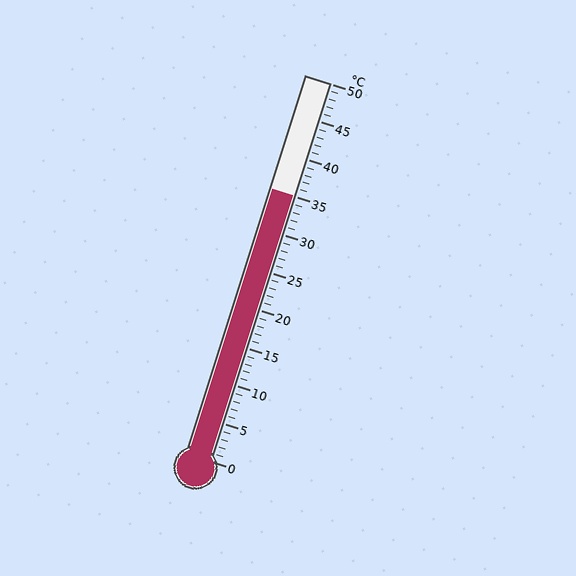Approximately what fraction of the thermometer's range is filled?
The thermometer is filled to approximately 70% of its range.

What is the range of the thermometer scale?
The thermometer scale ranges from 0°C to 50°C.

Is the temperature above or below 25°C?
The temperature is above 25°C.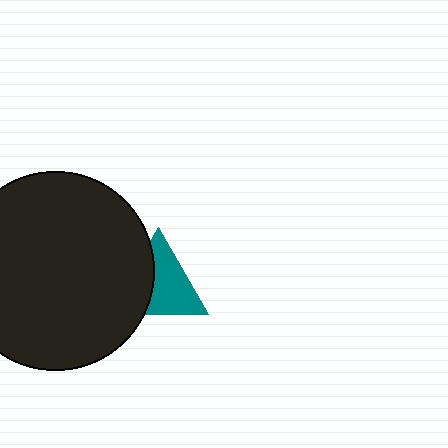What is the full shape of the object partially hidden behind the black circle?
The partially hidden object is a teal triangle.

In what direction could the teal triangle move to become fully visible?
The teal triangle could move right. That would shift it out from behind the black circle entirely.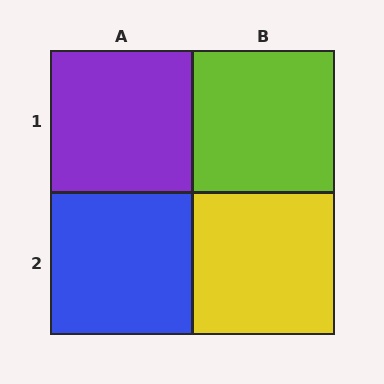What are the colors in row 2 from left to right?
Blue, yellow.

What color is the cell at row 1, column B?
Lime.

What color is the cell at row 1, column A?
Purple.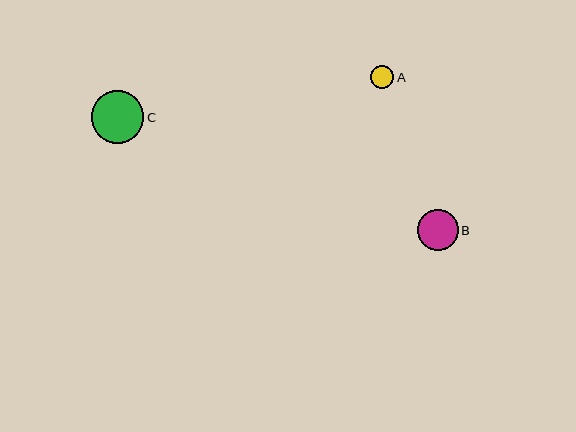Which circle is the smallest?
Circle A is the smallest with a size of approximately 23 pixels.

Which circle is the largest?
Circle C is the largest with a size of approximately 53 pixels.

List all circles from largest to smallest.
From largest to smallest: C, B, A.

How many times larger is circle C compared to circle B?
Circle C is approximately 1.3 times the size of circle B.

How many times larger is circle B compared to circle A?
Circle B is approximately 1.8 times the size of circle A.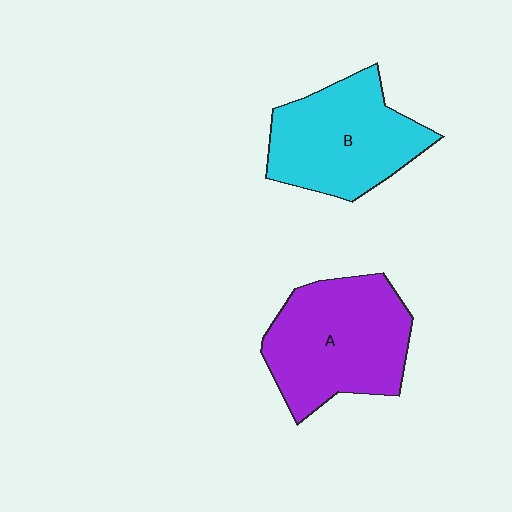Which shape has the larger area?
Shape A (purple).